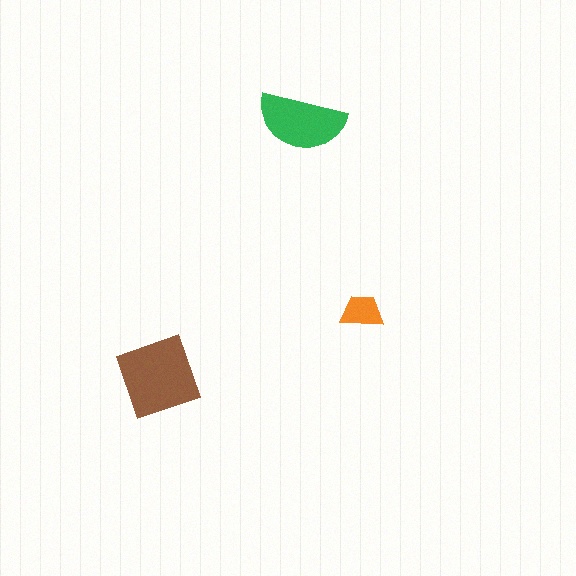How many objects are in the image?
There are 3 objects in the image.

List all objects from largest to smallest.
The brown square, the green semicircle, the orange trapezoid.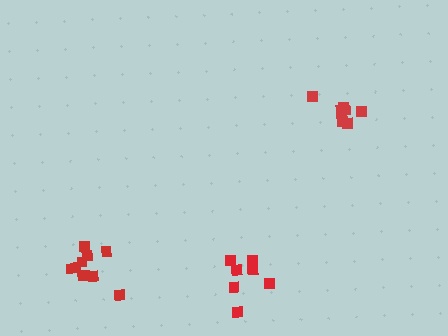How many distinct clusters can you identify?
There are 3 distinct clusters.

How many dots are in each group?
Group 1: 8 dots, Group 2: 7 dots, Group 3: 10 dots (25 total).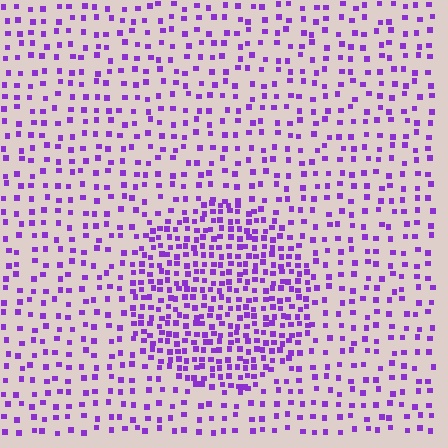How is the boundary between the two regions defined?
The boundary is defined by a change in element density (approximately 2.2x ratio). All elements are the same color, size, and shape.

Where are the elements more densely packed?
The elements are more densely packed inside the circle boundary.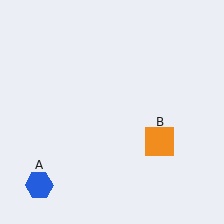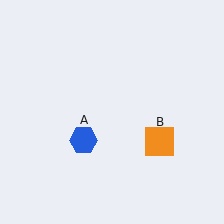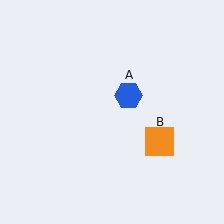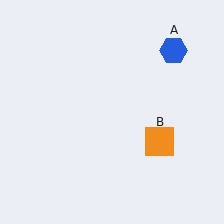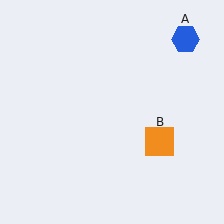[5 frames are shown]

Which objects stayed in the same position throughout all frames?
Orange square (object B) remained stationary.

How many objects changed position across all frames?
1 object changed position: blue hexagon (object A).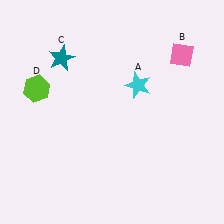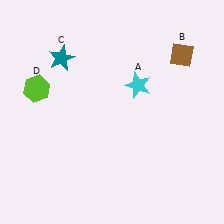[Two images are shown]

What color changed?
The diamond (B) changed from pink in Image 1 to brown in Image 2.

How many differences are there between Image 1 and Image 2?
There is 1 difference between the two images.